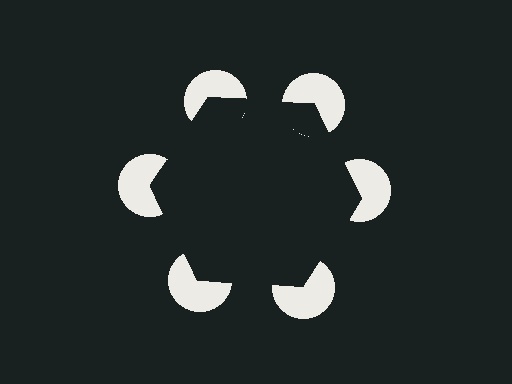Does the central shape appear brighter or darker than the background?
It typically appears slightly darker than the background, even though no actual brightness change is drawn.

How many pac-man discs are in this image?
There are 6 — one at each vertex of the illusory hexagon.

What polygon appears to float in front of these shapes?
An illusory hexagon — its edges are inferred from the aligned wedge cuts in the pac-man discs, not physically drawn.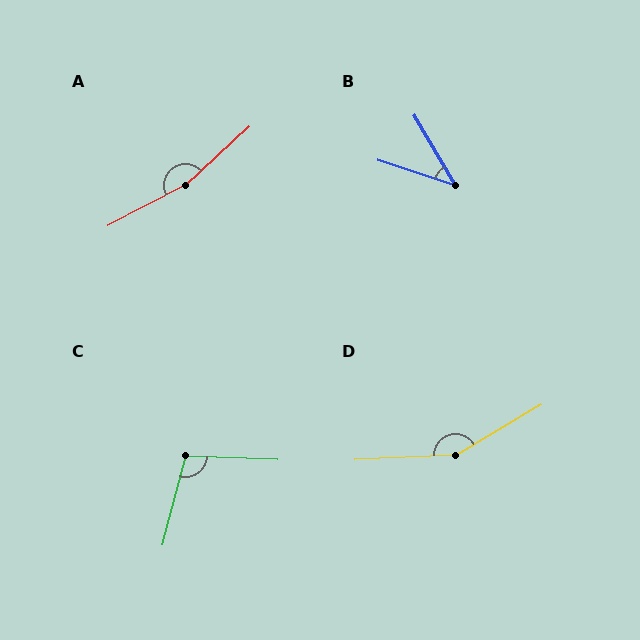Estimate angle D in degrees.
Approximately 152 degrees.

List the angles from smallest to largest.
B (42°), C (103°), D (152°), A (165°).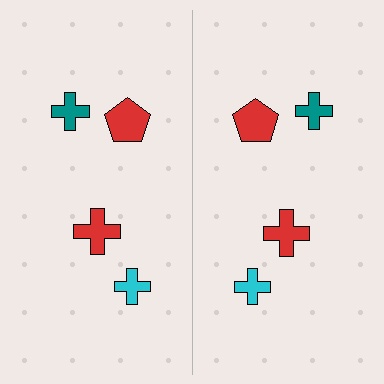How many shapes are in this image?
There are 8 shapes in this image.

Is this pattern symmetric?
Yes, this pattern has bilateral (reflection) symmetry.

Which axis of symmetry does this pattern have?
The pattern has a vertical axis of symmetry running through the center of the image.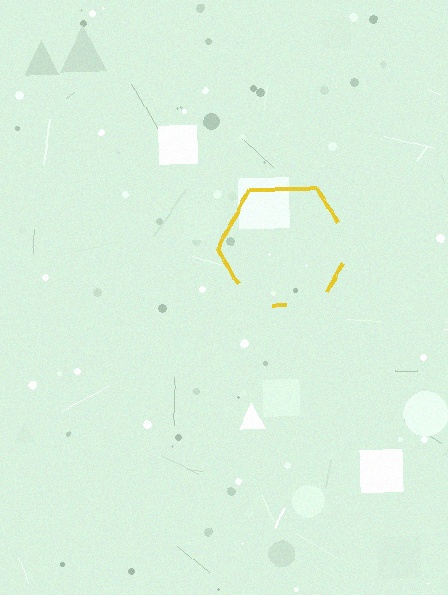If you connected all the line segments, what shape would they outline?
They would outline a hexagon.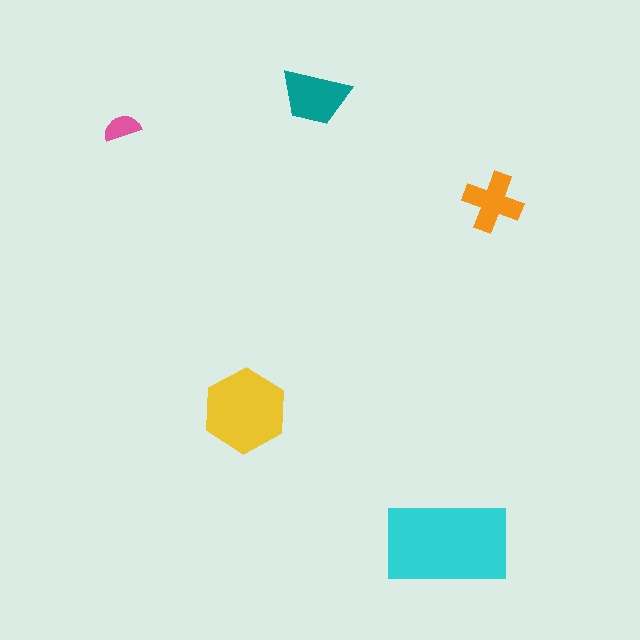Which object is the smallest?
The pink semicircle.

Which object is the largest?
The cyan rectangle.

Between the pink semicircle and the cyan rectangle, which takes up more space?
The cyan rectangle.